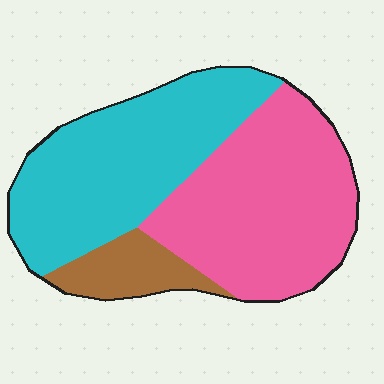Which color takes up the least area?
Brown, at roughly 10%.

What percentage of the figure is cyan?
Cyan covers roughly 45% of the figure.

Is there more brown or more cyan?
Cyan.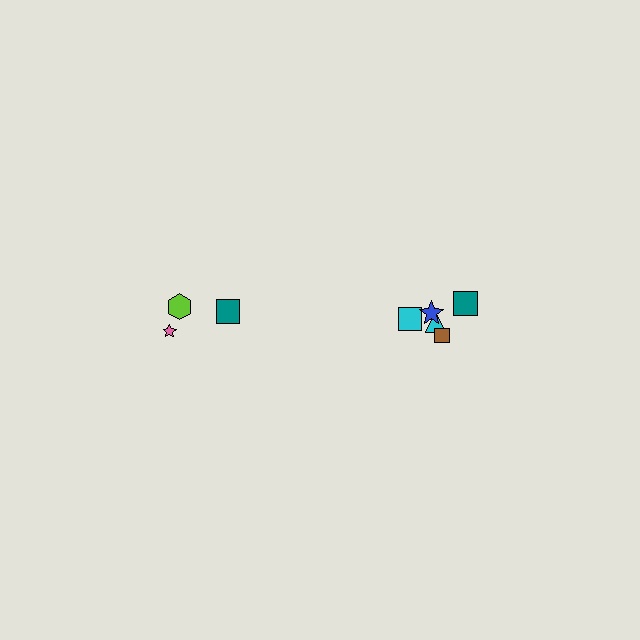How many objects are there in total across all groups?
There are 8 objects.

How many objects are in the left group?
There are 3 objects.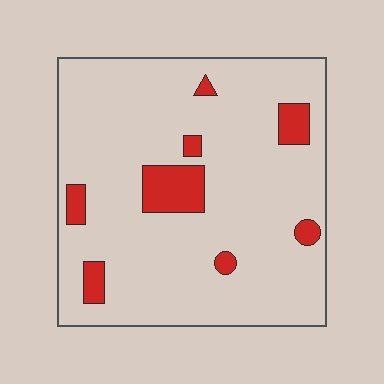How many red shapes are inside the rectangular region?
8.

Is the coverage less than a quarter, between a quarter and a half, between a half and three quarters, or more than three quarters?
Less than a quarter.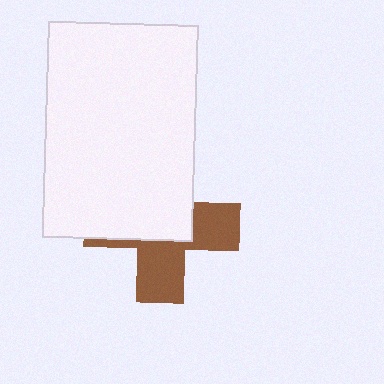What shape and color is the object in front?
The object in front is a white rectangle.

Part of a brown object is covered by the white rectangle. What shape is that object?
It is a cross.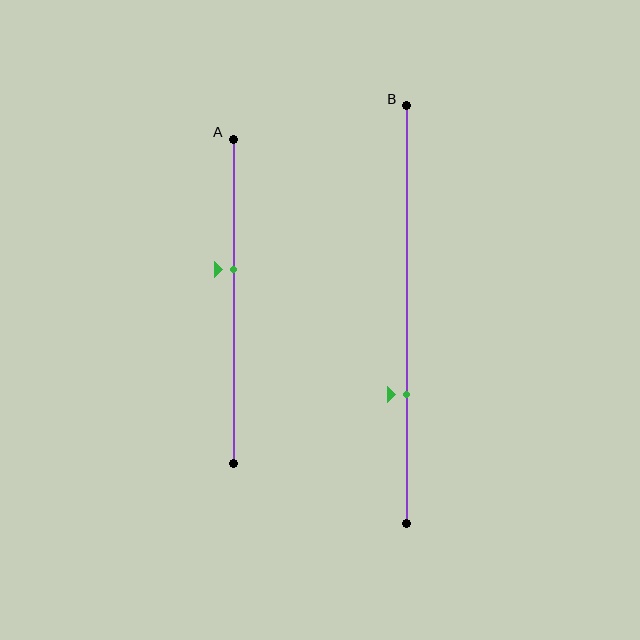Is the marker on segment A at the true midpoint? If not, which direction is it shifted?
No, the marker on segment A is shifted upward by about 10% of the segment length.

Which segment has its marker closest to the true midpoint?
Segment A has its marker closest to the true midpoint.